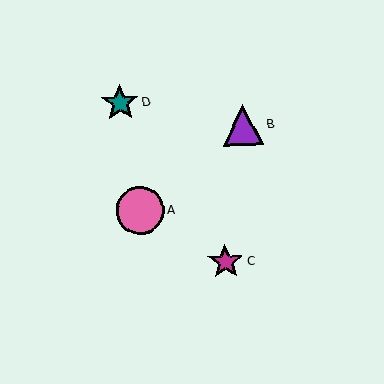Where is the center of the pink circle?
The center of the pink circle is at (140, 211).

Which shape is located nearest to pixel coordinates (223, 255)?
The magenta star (labeled C) at (226, 262) is nearest to that location.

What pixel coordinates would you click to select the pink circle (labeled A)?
Click at (140, 211) to select the pink circle A.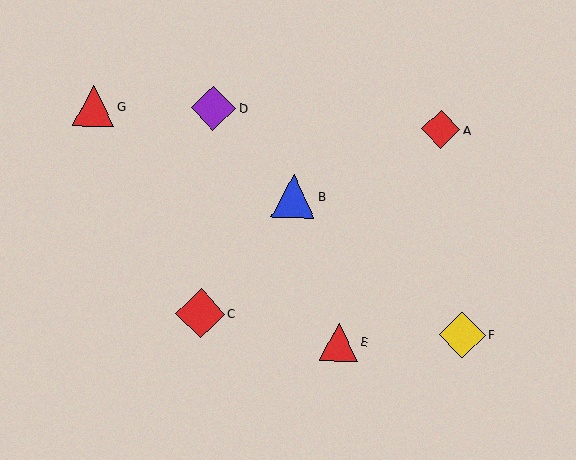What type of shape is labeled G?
Shape G is a red triangle.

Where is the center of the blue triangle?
The center of the blue triangle is at (293, 196).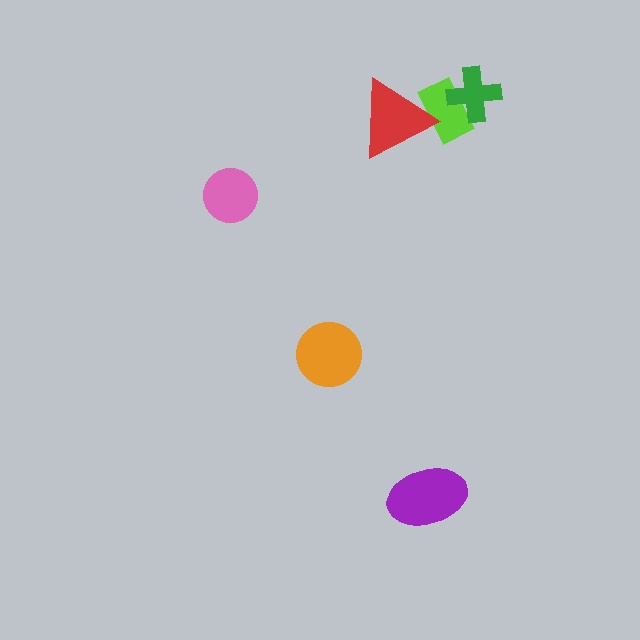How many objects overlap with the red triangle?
1 object overlaps with the red triangle.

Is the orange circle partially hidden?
No, no other shape covers it.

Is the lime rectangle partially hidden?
Yes, it is partially covered by another shape.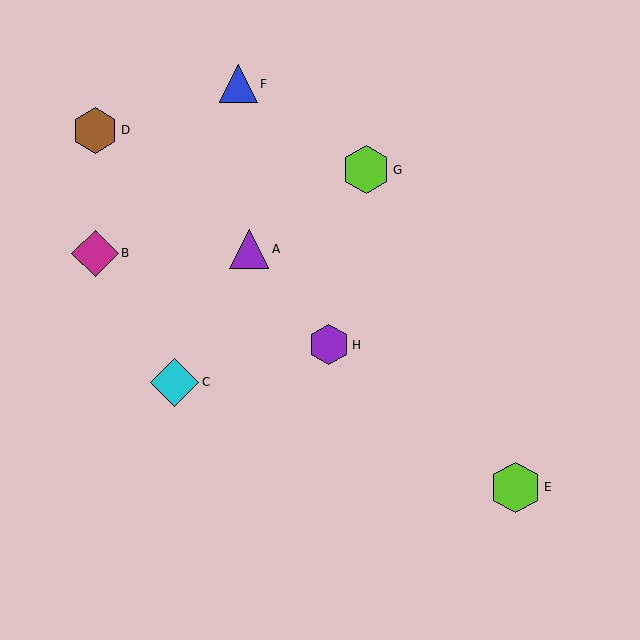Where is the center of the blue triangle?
The center of the blue triangle is at (239, 84).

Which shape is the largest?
The lime hexagon (labeled E) is the largest.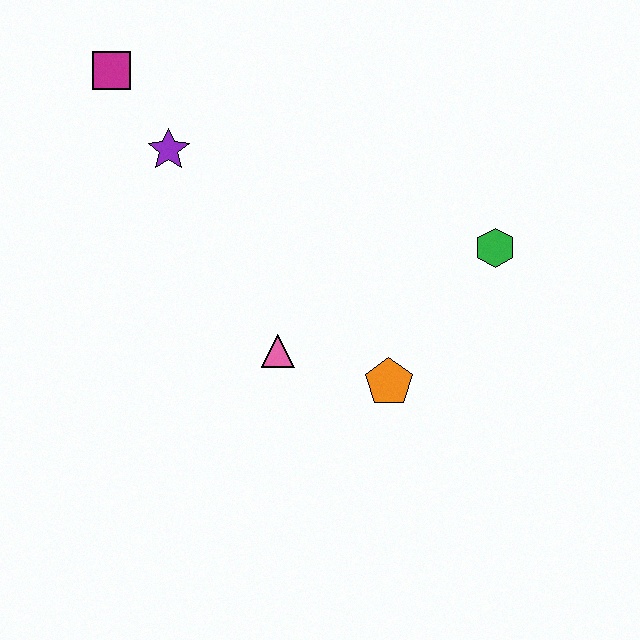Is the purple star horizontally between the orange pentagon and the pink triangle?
No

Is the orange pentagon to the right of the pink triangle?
Yes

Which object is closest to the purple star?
The magenta square is closest to the purple star.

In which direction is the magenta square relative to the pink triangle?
The magenta square is above the pink triangle.